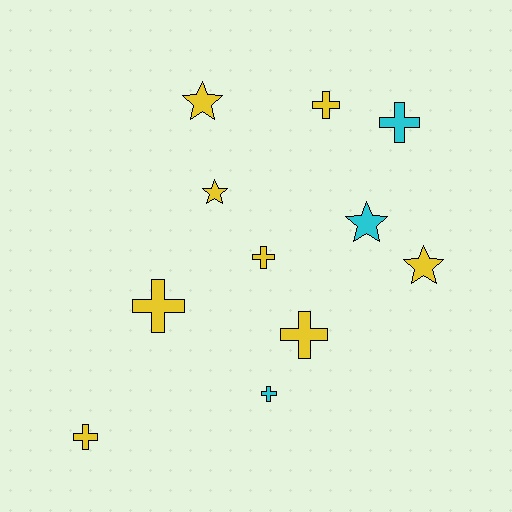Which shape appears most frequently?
Cross, with 7 objects.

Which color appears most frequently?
Yellow, with 8 objects.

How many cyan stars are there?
There is 1 cyan star.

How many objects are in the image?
There are 11 objects.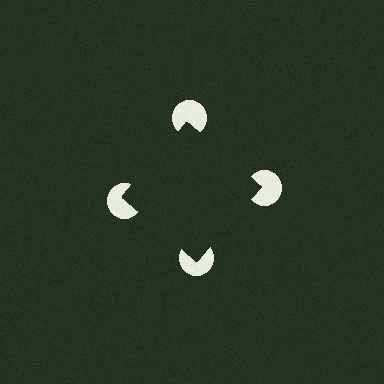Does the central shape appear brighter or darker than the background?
It typically appears slightly darker than the background, even though no actual brightness change is drawn.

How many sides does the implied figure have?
4 sides.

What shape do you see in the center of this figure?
An illusory square — its edges are inferred from the aligned wedge cuts in the pac-man discs, not physically drawn.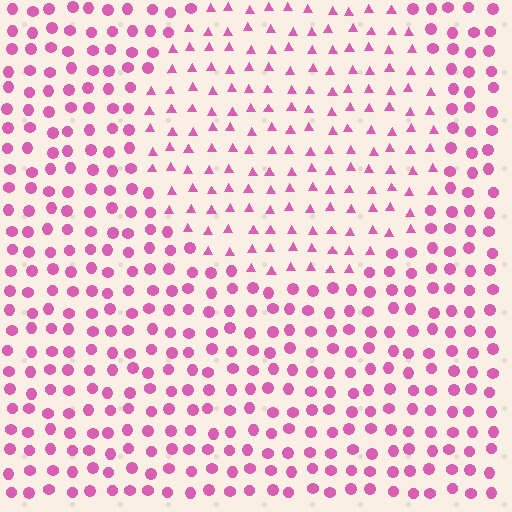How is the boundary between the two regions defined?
The boundary is defined by a change in element shape: triangles inside vs. circles outside. All elements share the same color and spacing.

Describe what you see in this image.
The image is filled with small pink elements arranged in a uniform grid. A circle-shaped region contains triangles, while the surrounding area contains circles. The boundary is defined purely by the change in element shape.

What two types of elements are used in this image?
The image uses triangles inside the circle region and circles outside it.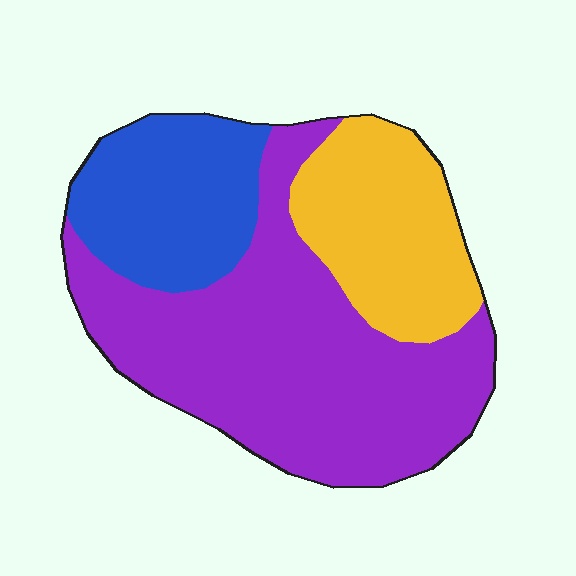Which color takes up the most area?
Purple, at roughly 55%.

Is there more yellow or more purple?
Purple.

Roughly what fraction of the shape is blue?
Blue covers roughly 20% of the shape.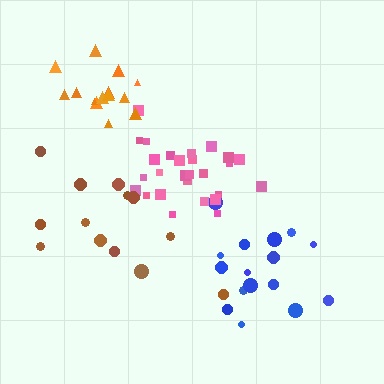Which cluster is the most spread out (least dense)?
Brown.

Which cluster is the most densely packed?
Pink.